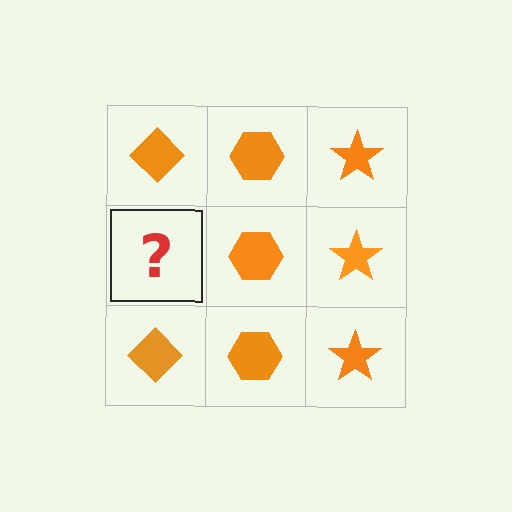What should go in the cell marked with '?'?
The missing cell should contain an orange diamond.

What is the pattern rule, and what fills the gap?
The rule is that each column has a consistent shape. The gap should be filled with an orange diamond.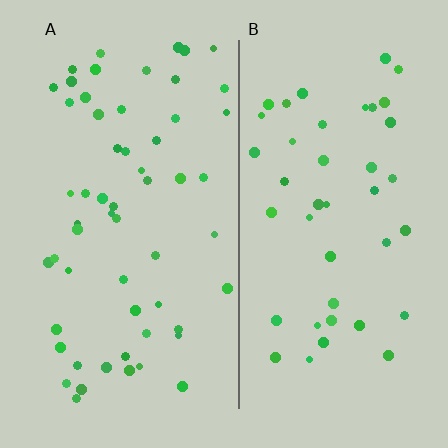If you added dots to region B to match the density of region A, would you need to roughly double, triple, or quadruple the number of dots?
Approximately double.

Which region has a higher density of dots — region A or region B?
A (the left).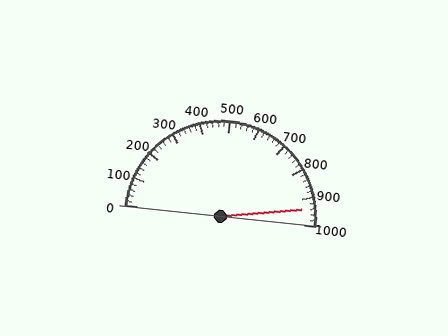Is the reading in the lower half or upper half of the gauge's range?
The reading is in the upper half of the range (0 to 1000).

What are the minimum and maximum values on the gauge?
The gauge ranges from 0 to 1000.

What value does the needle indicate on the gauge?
The needle indicates approximately 940.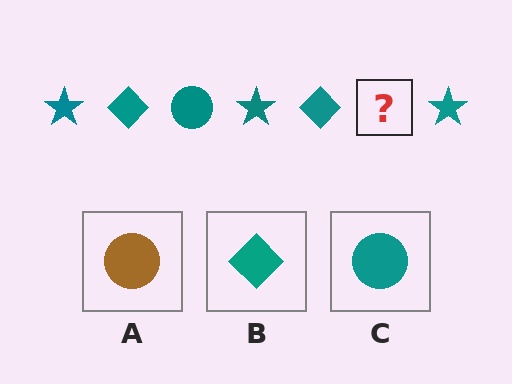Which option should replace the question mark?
Option C.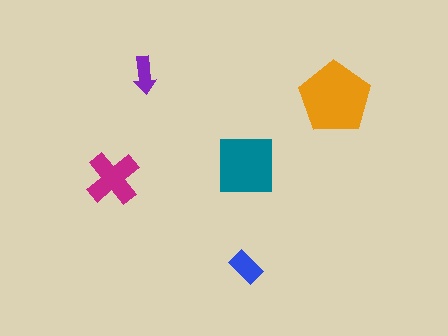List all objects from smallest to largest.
The purple arrow, the blue rectangle, the magenta cross, the teal square, the orange pentagon.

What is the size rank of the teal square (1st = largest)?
2nd.